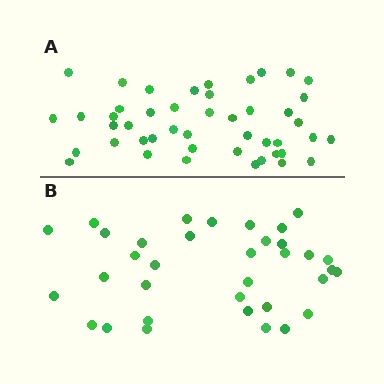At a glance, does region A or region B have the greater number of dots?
Region A (the top region) has more dots.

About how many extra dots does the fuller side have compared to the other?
Region A has roughly 12 or so more dots than region B.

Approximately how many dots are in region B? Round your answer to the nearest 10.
About 40 dots. (The exact count is 35, which rounds to 40.)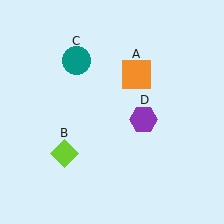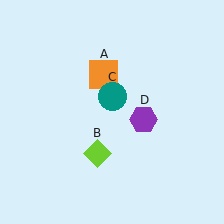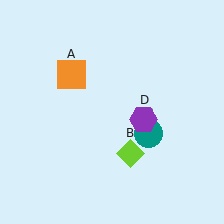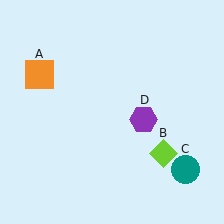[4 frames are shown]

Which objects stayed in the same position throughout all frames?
Purple hexagon (object D) remained stationary.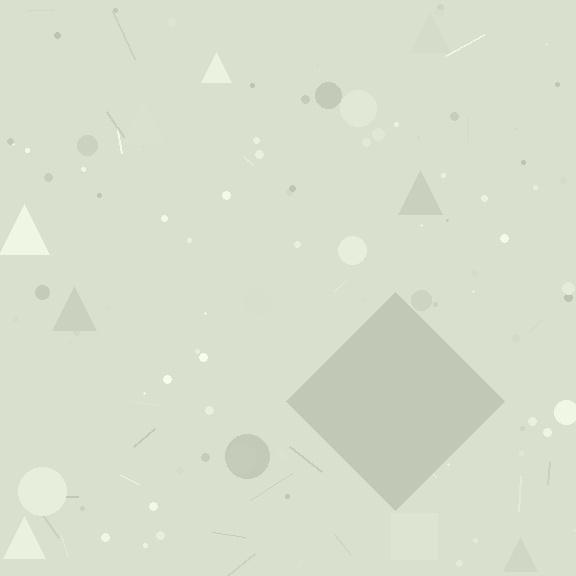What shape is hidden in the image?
A diamond is hidden in the image.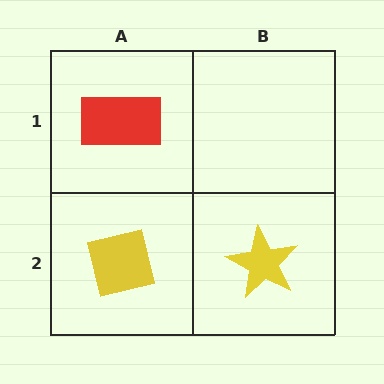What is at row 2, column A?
A yellow square.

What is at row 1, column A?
A red rectangle.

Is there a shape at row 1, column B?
No, that cell is empty.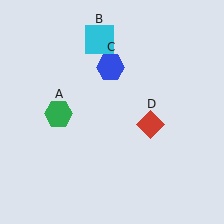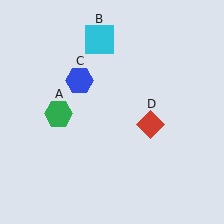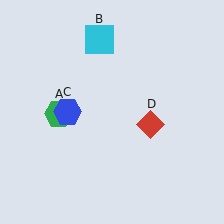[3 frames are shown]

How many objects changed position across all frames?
1 object changed position: blue hexagon (object C).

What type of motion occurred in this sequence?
The blue hexagon (object C) rotated counterclockwise around the center of the scene.